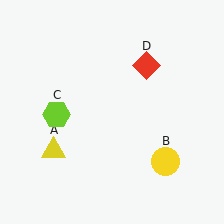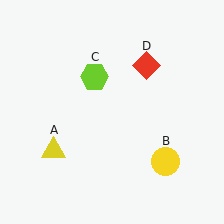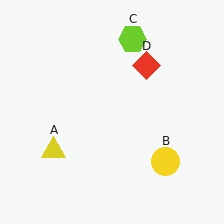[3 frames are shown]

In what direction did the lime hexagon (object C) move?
The lime hexagon (object C) moved up and to the right.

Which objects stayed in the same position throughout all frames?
Yellow triangle (object A) and yellow circle (object B) and red diamond (object D) remained stationary.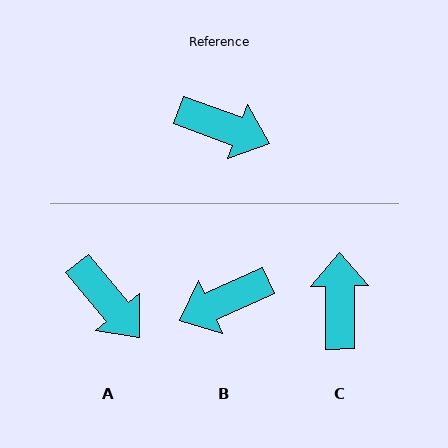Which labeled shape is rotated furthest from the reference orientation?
B, about 136 degrees away.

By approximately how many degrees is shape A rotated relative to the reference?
Approximately 30 degrees clockwise.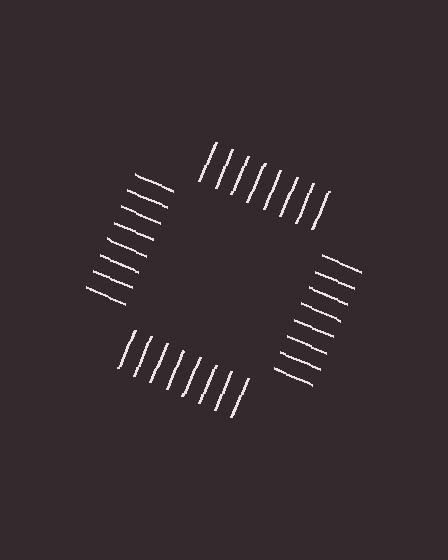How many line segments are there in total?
32 — 8 along each of the 4 edges.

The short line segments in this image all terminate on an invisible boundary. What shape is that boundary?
An illusory square — the line segments terminate on its edges but no continuous stroke is drawn.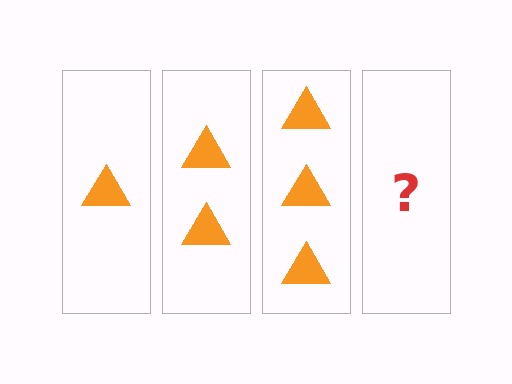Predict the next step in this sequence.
The next step is 4 triangles.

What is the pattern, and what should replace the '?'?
The pattern is that each step adds one more triangle. The '?' should be 4 triangles.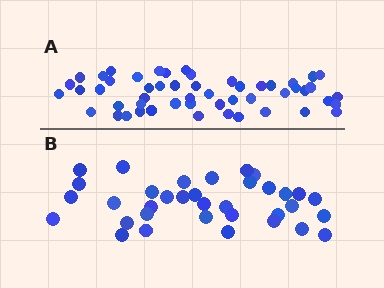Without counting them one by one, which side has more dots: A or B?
Region A (the top region) has more dots.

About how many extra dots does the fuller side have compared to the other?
Region A has approximately 15 more dots than region B.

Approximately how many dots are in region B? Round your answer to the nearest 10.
About 40 dots. (The exact count is 35, which rounds to 40.)